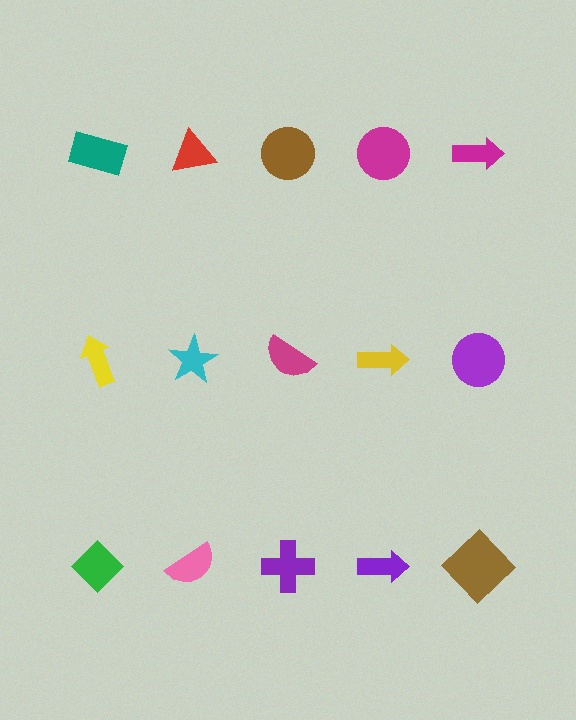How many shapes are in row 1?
5 shapes.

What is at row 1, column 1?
A teal rectangle.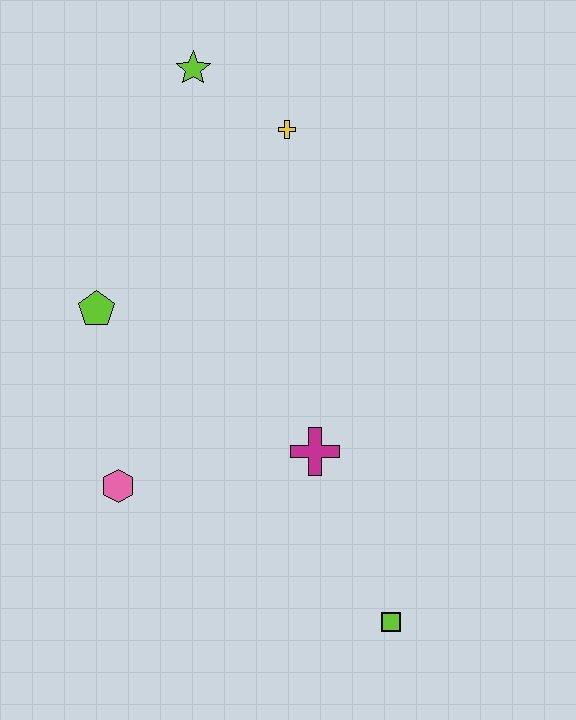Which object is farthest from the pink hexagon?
The lime star is farthest from the pink hexagon.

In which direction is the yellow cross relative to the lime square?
The yellow cross is above the lime square.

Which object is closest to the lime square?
The magenta cross is closest to the lime square.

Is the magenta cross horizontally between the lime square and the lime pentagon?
Yes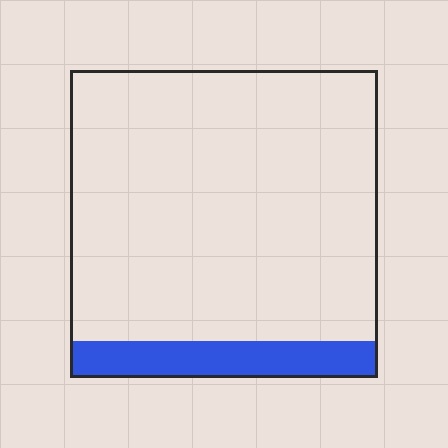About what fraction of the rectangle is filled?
About one eighth (1/8).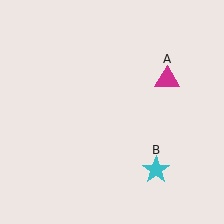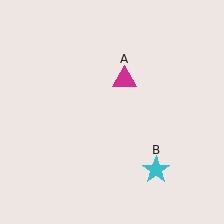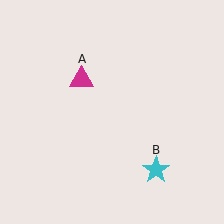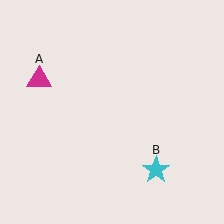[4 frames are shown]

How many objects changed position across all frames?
1 object changed position: magenta triangle (object A).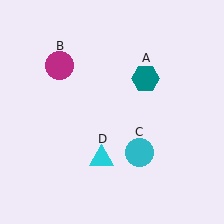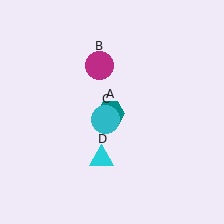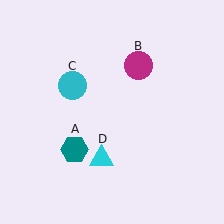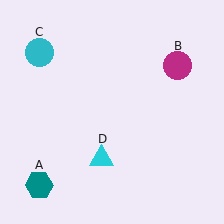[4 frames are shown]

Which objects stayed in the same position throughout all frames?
Cyan triangle (object D) remained stationary.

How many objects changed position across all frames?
3 objects changed position: teal hexagon (object A), magenta circle (object B), cyan circle (object C).